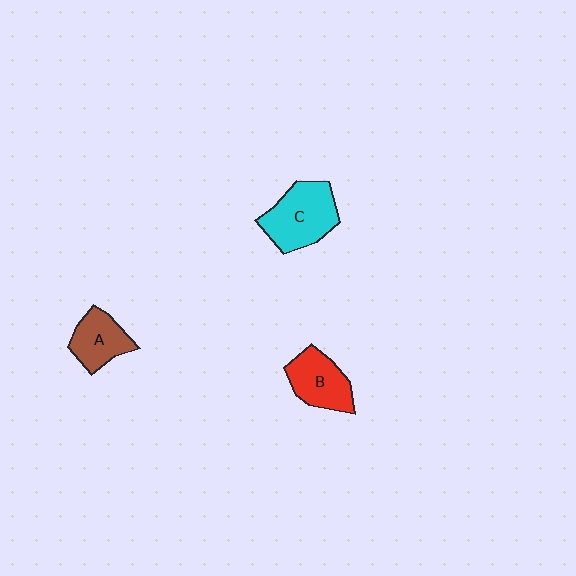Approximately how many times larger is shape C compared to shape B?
Approximately 1.3 times.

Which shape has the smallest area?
Shape A (brown).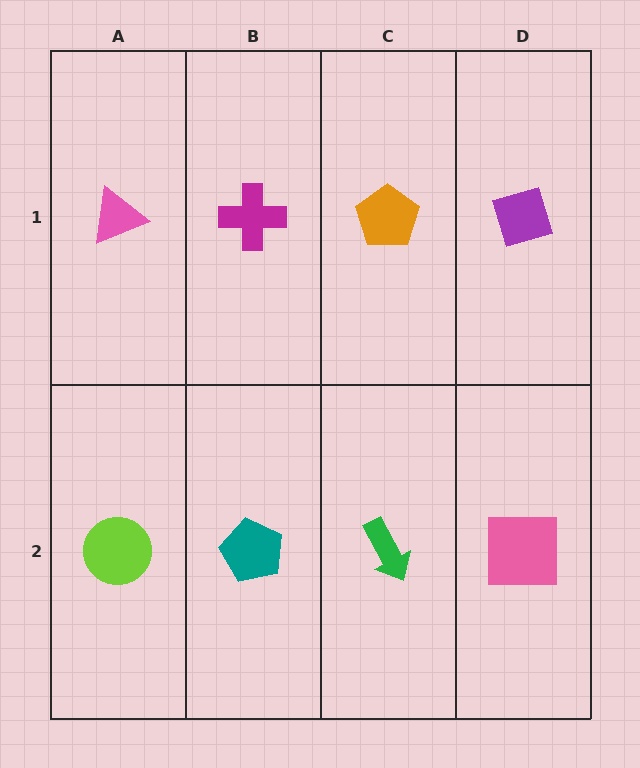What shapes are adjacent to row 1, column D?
A pink square (row 2, column D), an orange pentagon (row 1, column C).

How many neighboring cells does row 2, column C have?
3.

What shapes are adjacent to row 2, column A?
A pink triangle (row 1, column A), a teal pentagon (row 2, column B).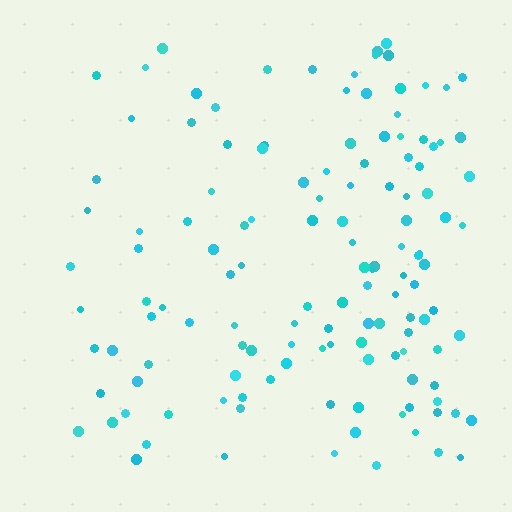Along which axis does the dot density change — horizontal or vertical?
Horizontal.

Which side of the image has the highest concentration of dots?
The right.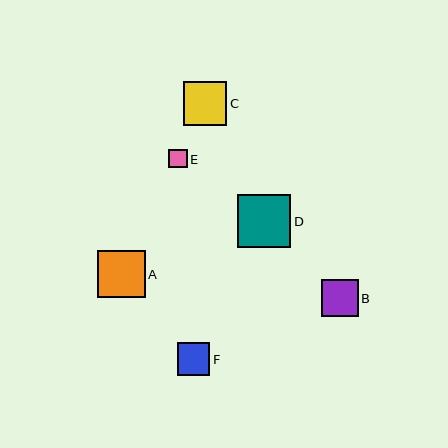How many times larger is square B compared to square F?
Square B is approximately 1.1 times the size of square F.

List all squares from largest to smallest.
From largest to smallest: D, A, C, B, F, E.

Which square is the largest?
Square D is the largest with a size of approximately 53 pixels.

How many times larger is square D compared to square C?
Square D is approximately 1.2 times the size of square C.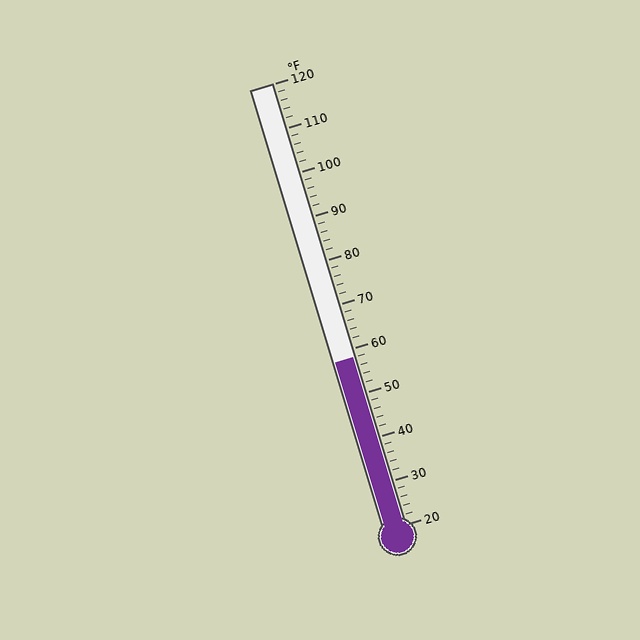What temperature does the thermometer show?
The thermometer shows approximately 58°F.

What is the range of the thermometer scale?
The thermometer scale ranges from 20°F to 120°F.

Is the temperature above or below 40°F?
The temperature is above 40°F.